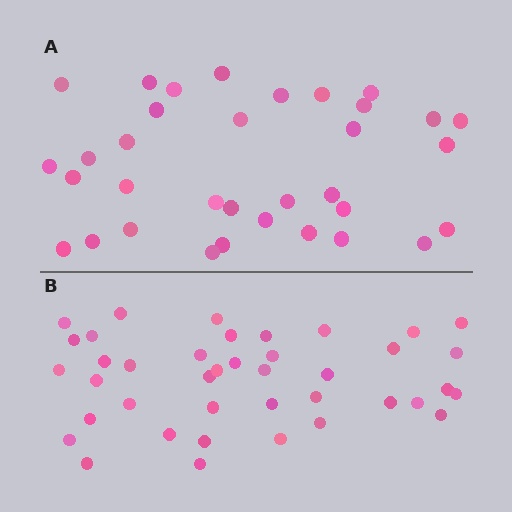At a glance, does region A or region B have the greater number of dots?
Region B (the bottom region) has more dots.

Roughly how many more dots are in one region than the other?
Region B has about 6 more dots than region A.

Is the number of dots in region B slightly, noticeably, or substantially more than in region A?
Region B has only slightly more — the two regions are fairly close. The ratio is roughly 1.2 to 1.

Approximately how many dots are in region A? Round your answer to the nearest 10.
About 30 dots. (The exact count is 34, which rounds to 30.)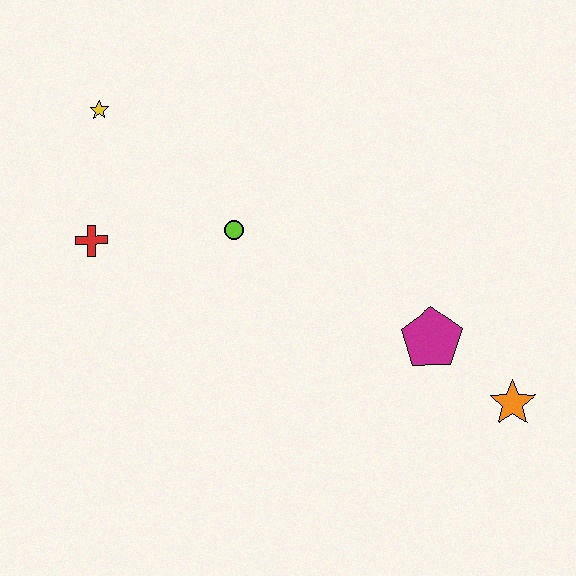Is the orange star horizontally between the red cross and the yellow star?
No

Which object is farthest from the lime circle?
The orange star is farthest from the lime circle.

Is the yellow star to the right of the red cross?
Yes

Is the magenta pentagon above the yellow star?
No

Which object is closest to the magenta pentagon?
The orange star is closest to the magenta pentagon.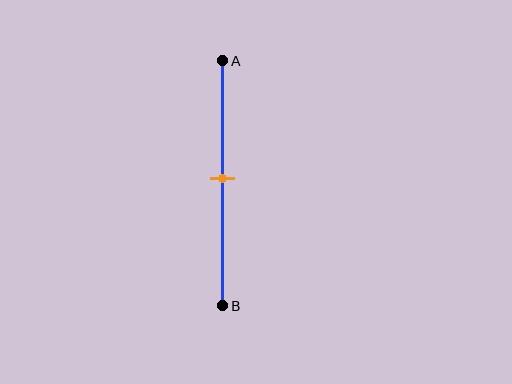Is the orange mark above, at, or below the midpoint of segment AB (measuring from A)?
The orange mark is approximately at the midpoint of segment AB.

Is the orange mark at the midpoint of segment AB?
Yes, the mark is approximately at the midpoint.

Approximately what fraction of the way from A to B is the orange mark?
The orange mark is approximately 50% of the way from A to B.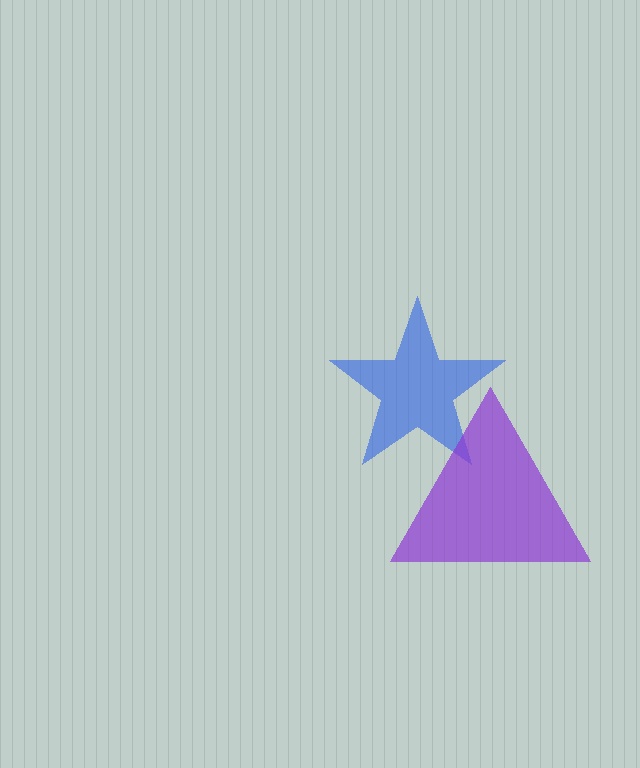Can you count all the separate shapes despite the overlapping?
Yes, there are 2 separate shapes.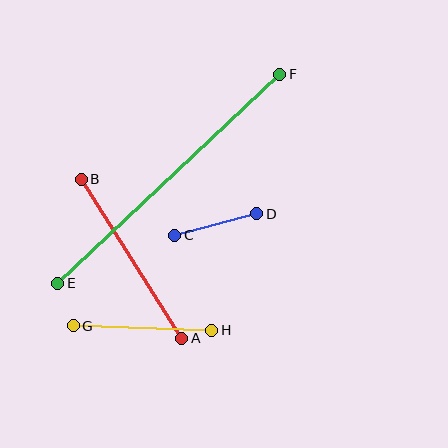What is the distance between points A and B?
The distance is approximately 188 pixels.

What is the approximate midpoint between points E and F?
The midpoint is at approximately (169, 179) pixels.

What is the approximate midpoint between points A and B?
The midpoint is at approximately (131, 259) pixels.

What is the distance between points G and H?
The distance is approximately 138 pixels.